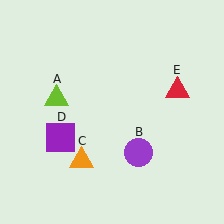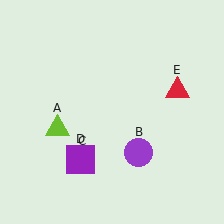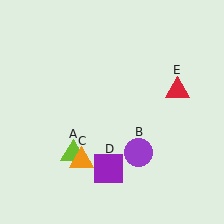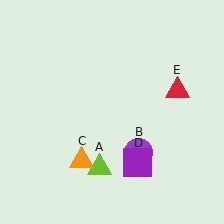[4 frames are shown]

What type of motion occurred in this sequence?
The lime triangle (object A), purple square (object D) rotated counterclockwise around the center of the scene.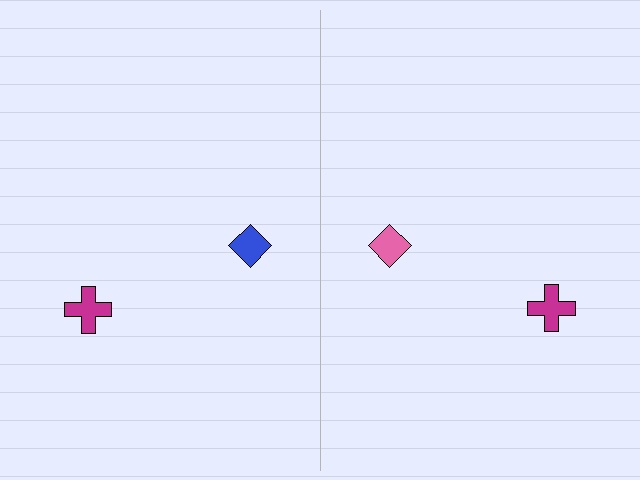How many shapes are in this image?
There are 4 shapes in this image.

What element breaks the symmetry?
The pink diamond on the right side breaks the symmetry — its mirror counterpart is blue.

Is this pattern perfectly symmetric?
No, the pattern is not perfectly symmetric. The pink diamond on the right side breaks the symmetry — its mirror counterpart is blue.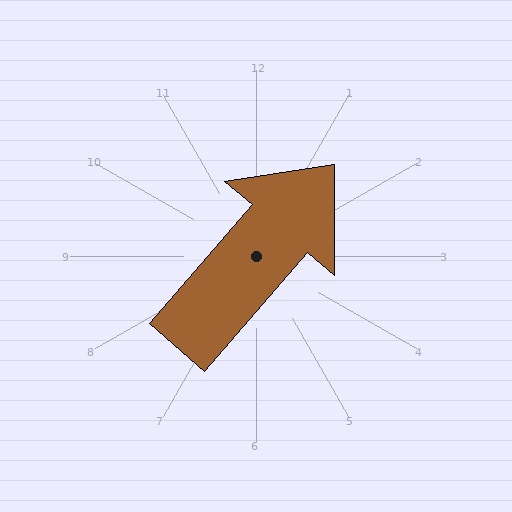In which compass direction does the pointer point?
Northeast.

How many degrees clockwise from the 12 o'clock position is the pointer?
Approximately 41 degrees.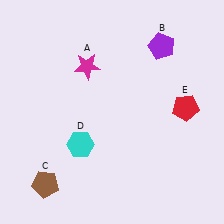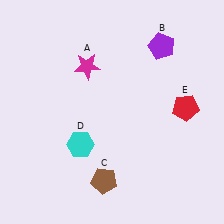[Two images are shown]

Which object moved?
The brown pentagon (C) moved right.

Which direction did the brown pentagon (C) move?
The brown pentagon (C) moved right.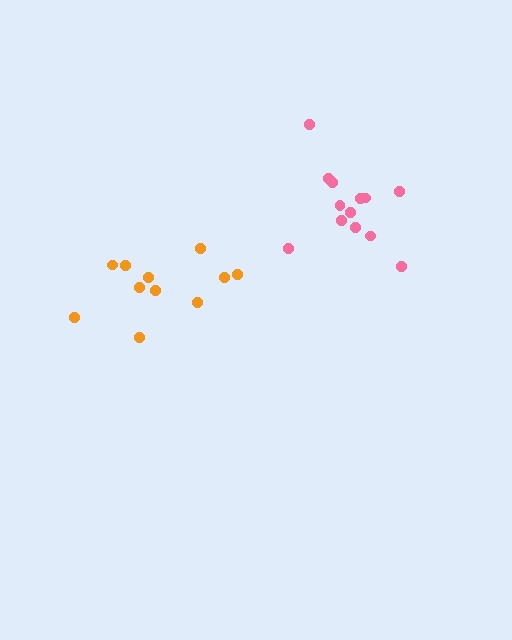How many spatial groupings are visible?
There are 2 spatial groupings.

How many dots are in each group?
Group 1: 13 dots, Group 2: 11 dots (24 total).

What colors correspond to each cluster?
The clusters are colored: pink, orange.